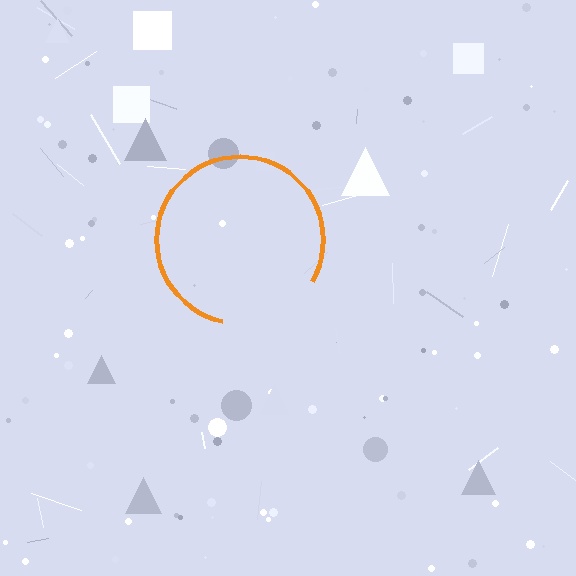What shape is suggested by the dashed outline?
The dashed outline suggests a circle.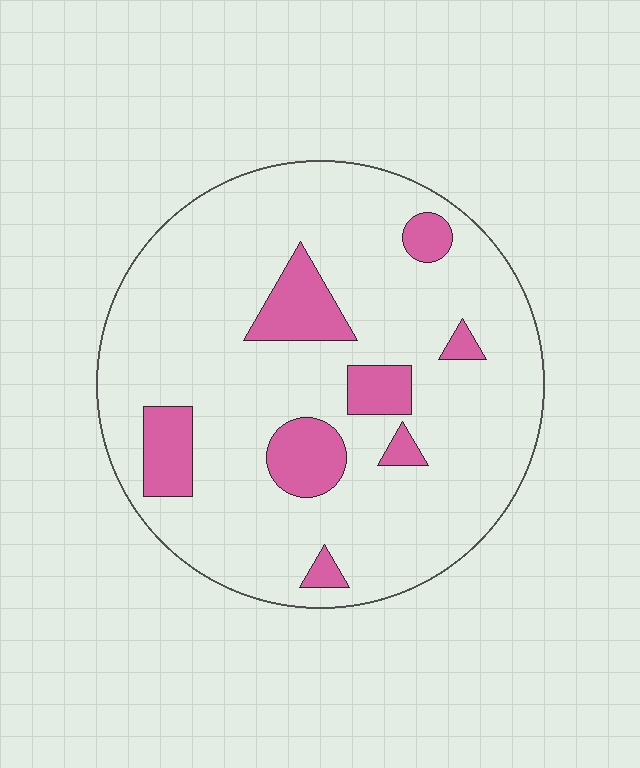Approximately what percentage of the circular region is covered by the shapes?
Approximately 15%.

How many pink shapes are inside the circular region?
8.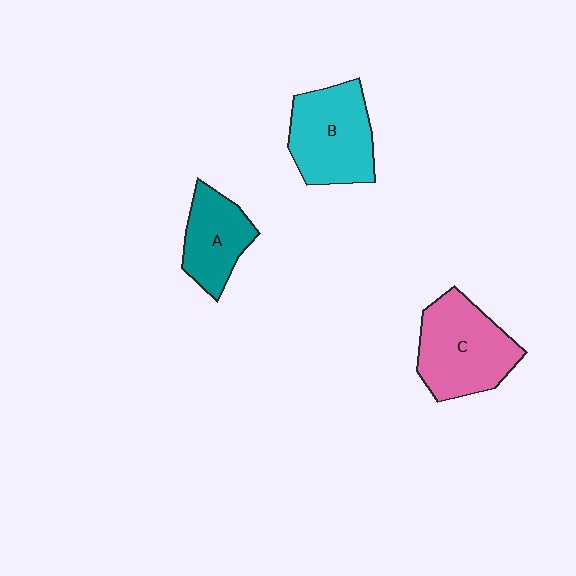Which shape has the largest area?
Shape C (pink).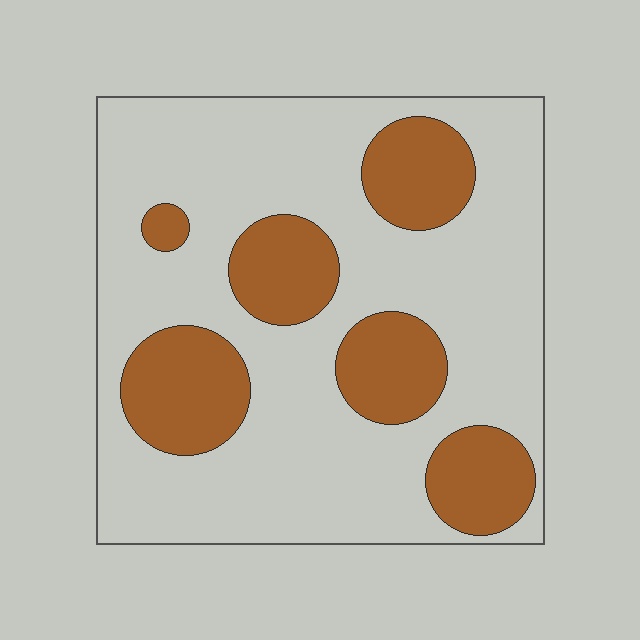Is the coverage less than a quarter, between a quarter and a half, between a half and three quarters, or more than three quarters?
Between a quarter and a half.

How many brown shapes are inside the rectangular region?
6.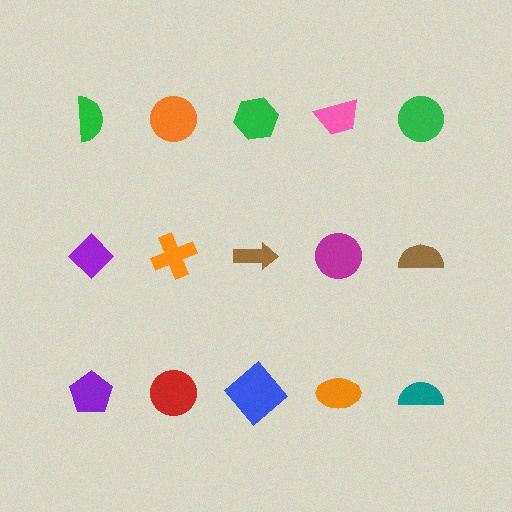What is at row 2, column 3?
A brown arrow.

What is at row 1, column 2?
An orange circle.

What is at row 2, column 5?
A brown semicircle.